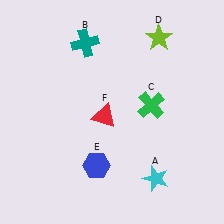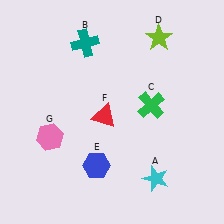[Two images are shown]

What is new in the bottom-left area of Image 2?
A pink hexagon (G) was added in the bottom-left area of Image 2.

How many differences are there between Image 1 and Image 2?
There is 1 difference between the two images.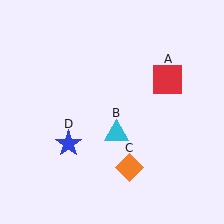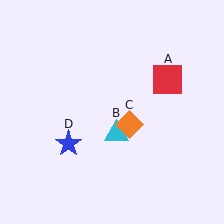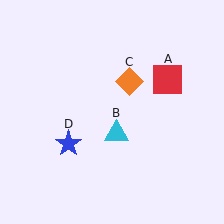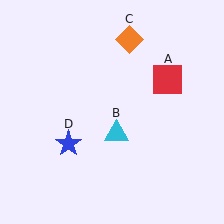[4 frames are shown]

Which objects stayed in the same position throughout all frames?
Red square (object A) and cyan triangle (object B) and blue star (object D) remained stationary.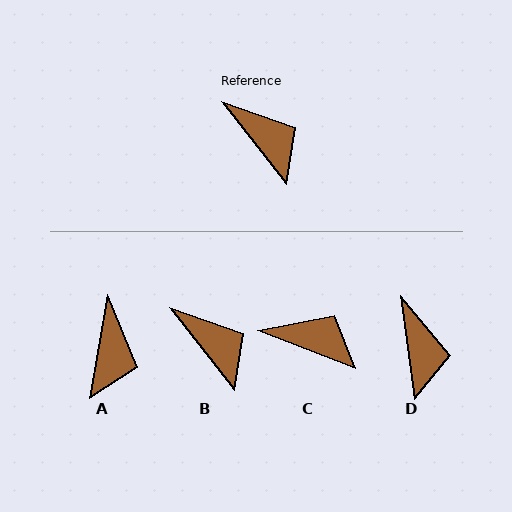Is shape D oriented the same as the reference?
No, it is off by about 31 degrees.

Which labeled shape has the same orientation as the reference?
B.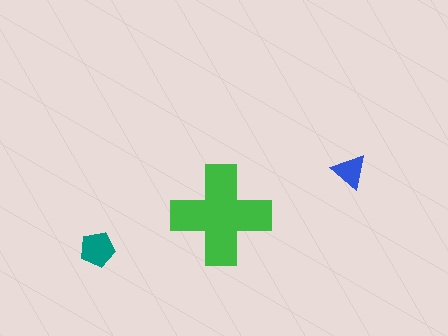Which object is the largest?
The green cross.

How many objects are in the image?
There are 3 objects in the image.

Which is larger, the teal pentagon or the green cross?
The green cross.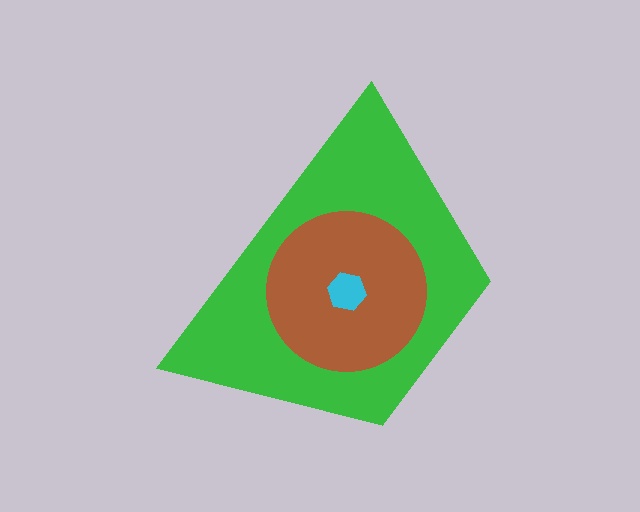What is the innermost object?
The cyan hexagon.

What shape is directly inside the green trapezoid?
The brown circle.